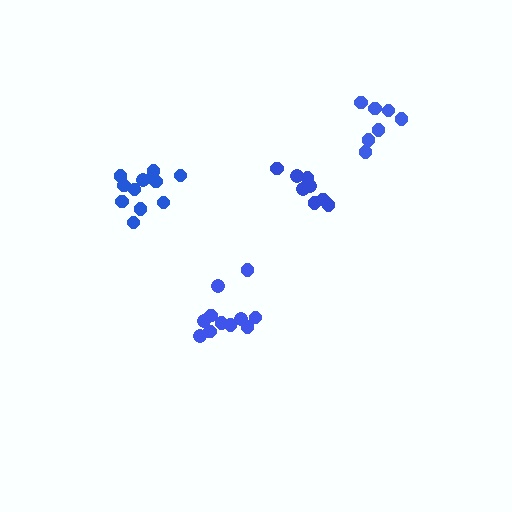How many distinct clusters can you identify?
There are 4 distinct clusters.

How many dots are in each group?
Group 1: 12 dots, Group 2: 7 dots, Group 3: 11 dots, Group 4: 8 dots (38 total).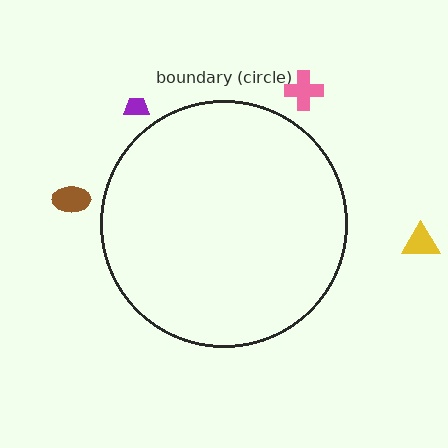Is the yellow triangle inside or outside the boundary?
Outside.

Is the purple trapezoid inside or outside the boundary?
Outside.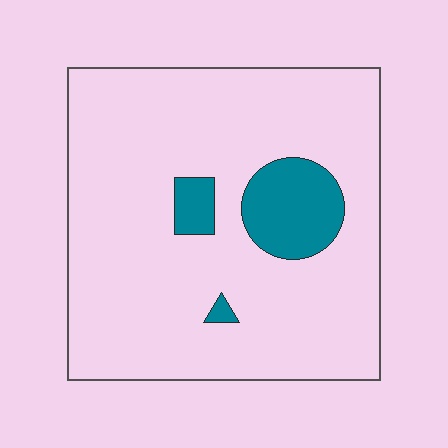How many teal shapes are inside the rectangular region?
3.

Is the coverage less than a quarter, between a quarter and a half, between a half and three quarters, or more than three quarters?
Less than a quarter.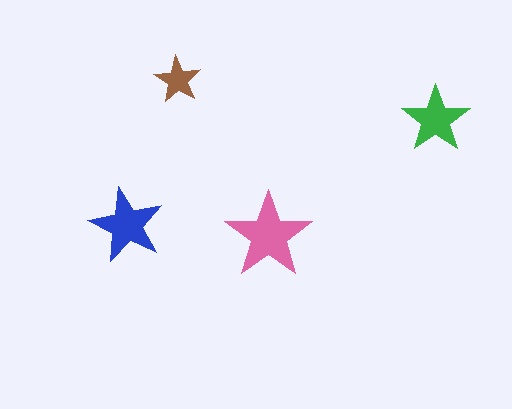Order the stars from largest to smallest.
the pink one, the blue one, the green one, the brown one.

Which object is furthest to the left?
The blue star is leftmost.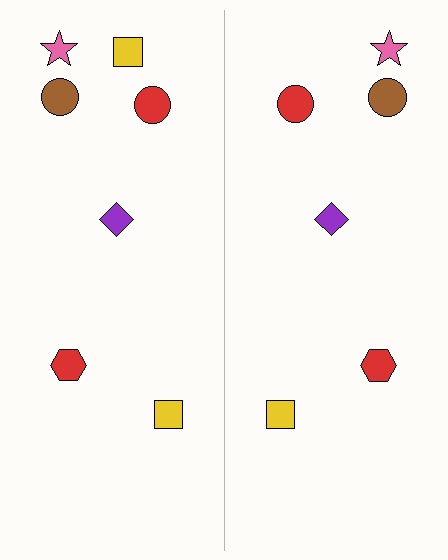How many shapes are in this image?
There are 13 shapes in this image.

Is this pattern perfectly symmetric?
No, the pattern is not perfectly symmetric. A yellow square is missing from the right side.